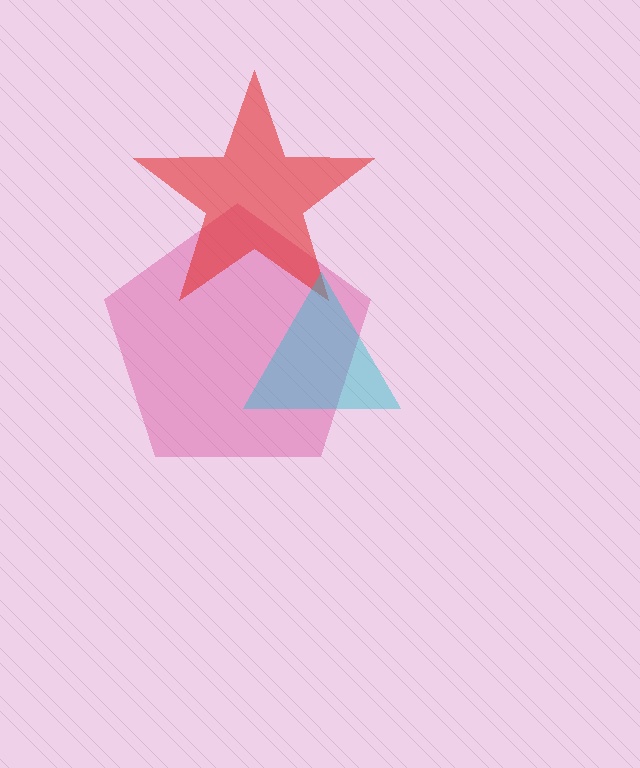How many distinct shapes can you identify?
There are 3 distinct shapes: a pink pentagon, a red star, a cyan triangle.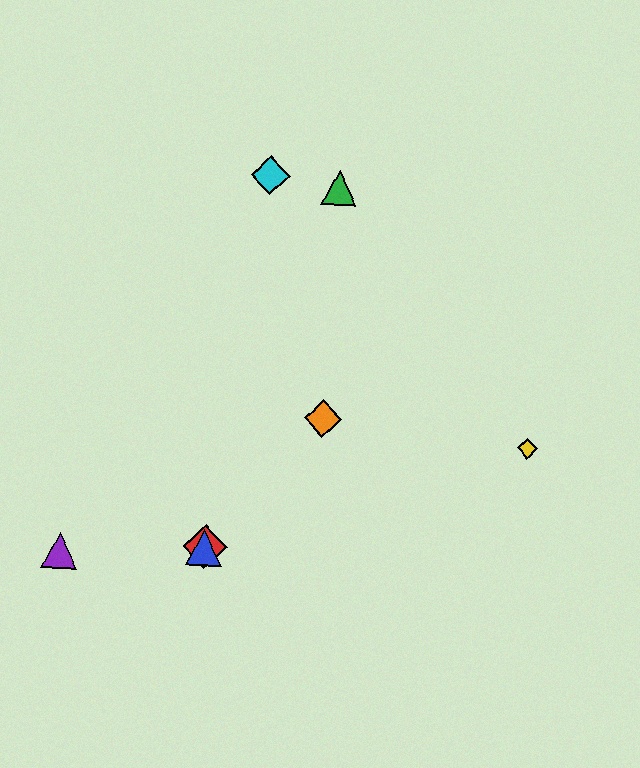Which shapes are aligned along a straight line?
The red diamond, the blue triangle, the orange diamond are aligned along a straight line.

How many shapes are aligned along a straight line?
3 shapes (the red diamond, the blue triangle, the orange diamond) are aligned along a straight line.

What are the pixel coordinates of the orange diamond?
The orange diamond is at (323, 419).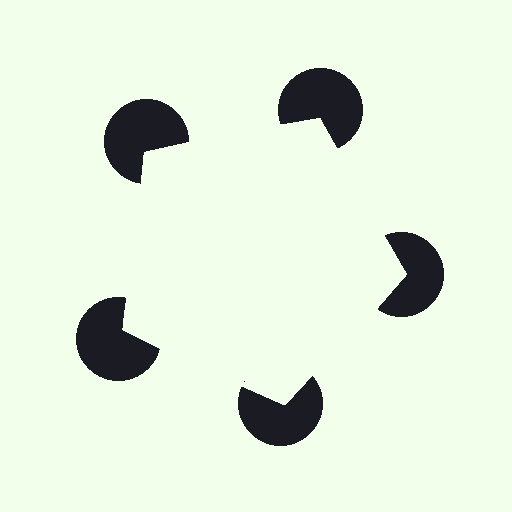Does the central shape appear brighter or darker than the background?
It typically appears slightly brighter than the background, even though no actual brightness change is drawn.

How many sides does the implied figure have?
5 sides.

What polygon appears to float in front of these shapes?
An illusory pentagon — its edges are inferred from the aligned wedge cuts in the pac-man discs, not physically drawn.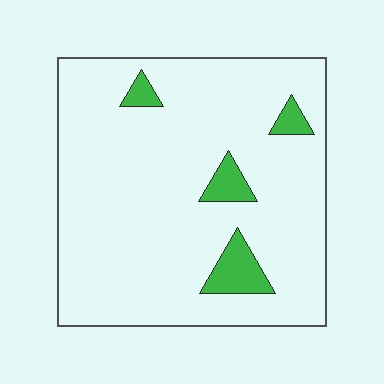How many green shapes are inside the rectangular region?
4.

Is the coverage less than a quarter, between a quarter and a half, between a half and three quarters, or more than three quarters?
Less than a quarter.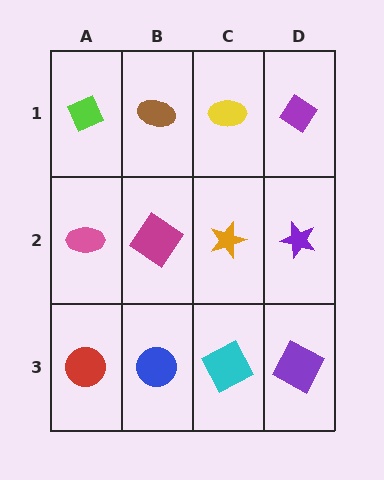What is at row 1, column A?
A lime diamond.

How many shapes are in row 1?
4 shapes.